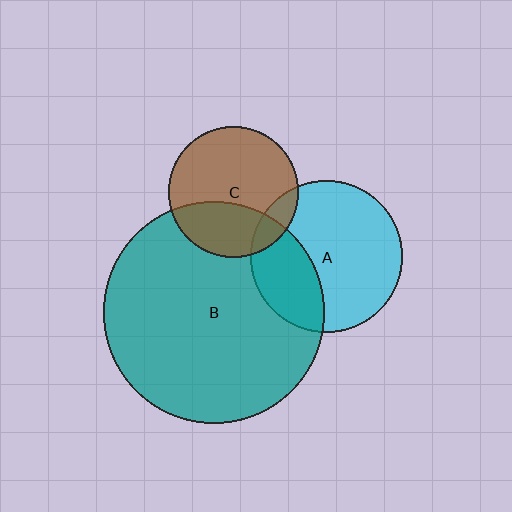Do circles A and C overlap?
Yes.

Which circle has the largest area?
Circle B (teal).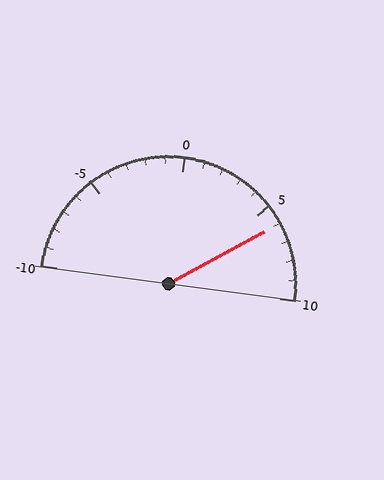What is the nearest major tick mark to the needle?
The nearest major tick mark is 5.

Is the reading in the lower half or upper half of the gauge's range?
The reading is in the upper half of the range (-10 to 10).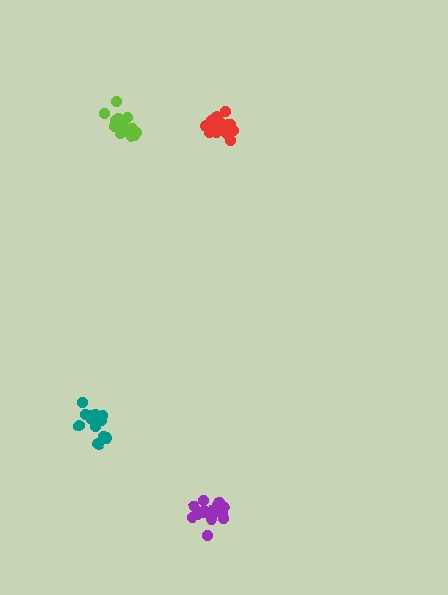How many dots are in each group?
Group 1: 17 dots, Group 2: 13 dots, Group 3: 15 dots, Group 4: 18 dots (63 total).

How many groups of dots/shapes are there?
There are 4 groups.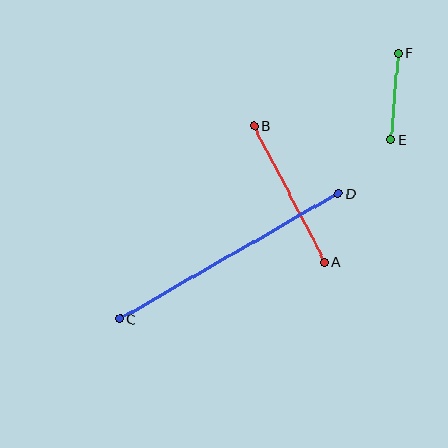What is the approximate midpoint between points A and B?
The midpoint is at approximately (289, 194) pixels.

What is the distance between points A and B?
The distance is approximately 154 pixels.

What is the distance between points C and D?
The distance is approximately 252 pixels.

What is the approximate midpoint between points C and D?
The midpoint is at approximately (229, 256) pixels.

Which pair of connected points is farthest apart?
Points C and D are farthest apart.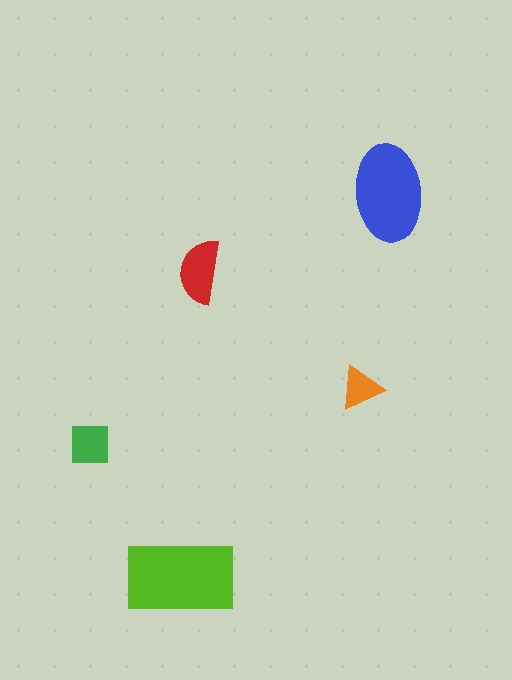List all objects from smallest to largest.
The orange triangle, the green square, the red semicircle, the blue ellipse, the lime rectangle.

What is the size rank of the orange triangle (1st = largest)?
5th.